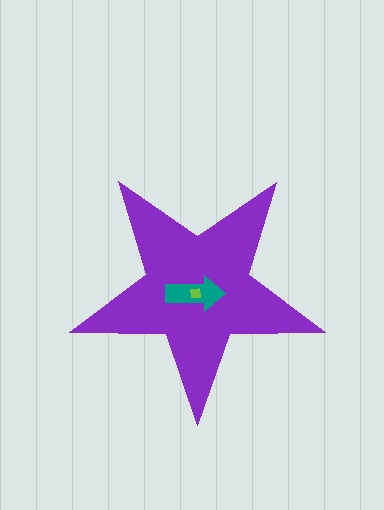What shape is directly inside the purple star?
The teal arrow.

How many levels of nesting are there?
3.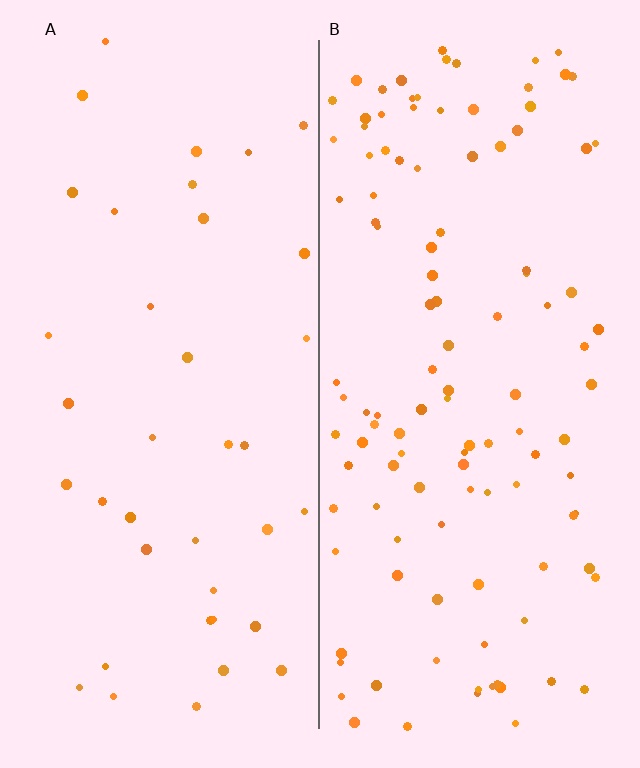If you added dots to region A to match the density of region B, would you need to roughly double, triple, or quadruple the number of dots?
Approximately triple.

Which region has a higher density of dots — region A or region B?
B (the right).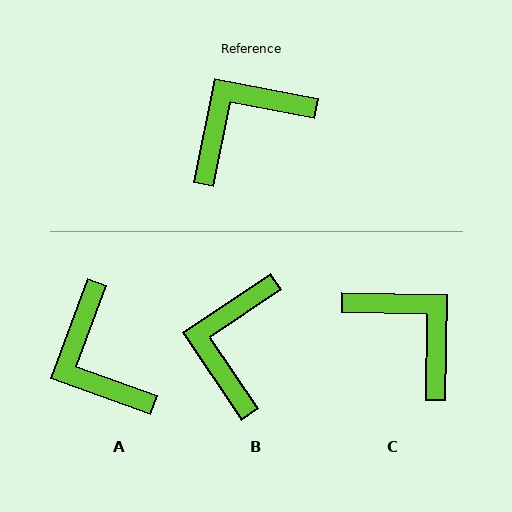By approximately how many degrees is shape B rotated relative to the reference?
Approximately 45 degrees counter-clockwise.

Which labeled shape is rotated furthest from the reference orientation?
A, about 81 degrees away.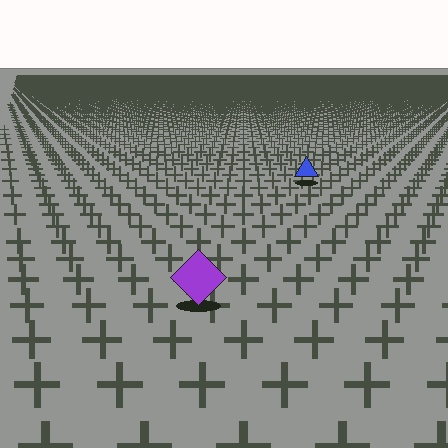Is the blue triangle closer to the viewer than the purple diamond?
No. The purple diamond is closer — you can tell from the texture gradient: the ground texture is coarser near it.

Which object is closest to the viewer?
The purple diamond is closest. The texture marks near it are larger and more spread out.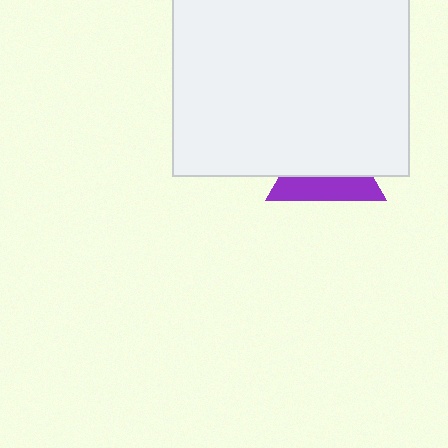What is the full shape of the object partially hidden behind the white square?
The partially hidden object is a purple triangle.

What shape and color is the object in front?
The object in front is a white square.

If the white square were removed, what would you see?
You would see the complete purple triangle.